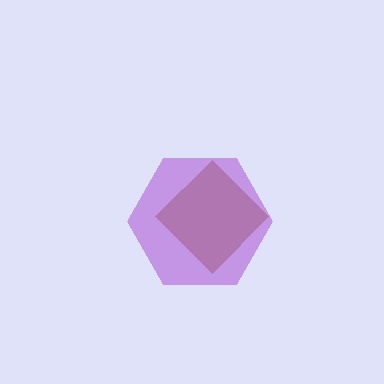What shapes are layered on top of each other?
The layered shapes are: a brown diamond, a purple hexagon.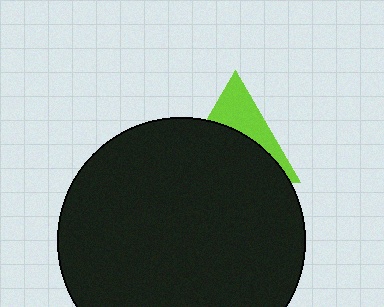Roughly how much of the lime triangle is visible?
A small part of it is visible (roughly 37%).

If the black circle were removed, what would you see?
You would see the complete lime triangle.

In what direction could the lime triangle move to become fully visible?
The lime triangle could move up. That would shift it out from behind the black circle entirely.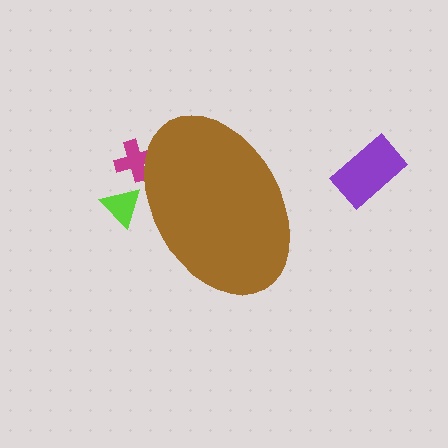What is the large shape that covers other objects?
A brown ellipse.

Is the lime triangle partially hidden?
Yes, the lime triangle is partially hidden behind the brown ellipse.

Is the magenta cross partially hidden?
Yes, the magenta cross is partially hidden behind the brown ellipse.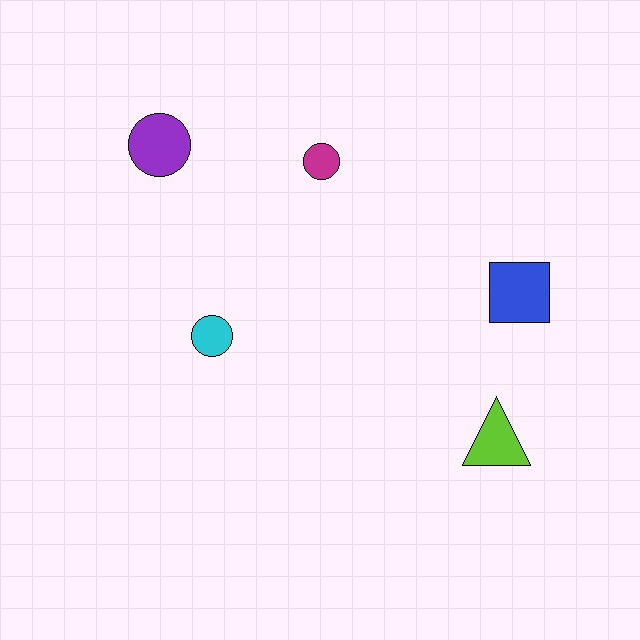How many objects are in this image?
There are 5 objects.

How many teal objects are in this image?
There are no teal objects.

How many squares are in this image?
There is 1 square.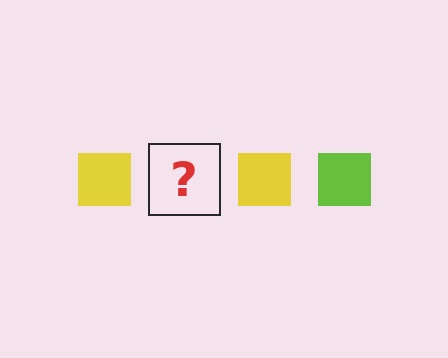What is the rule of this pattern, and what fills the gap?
The rule is that the pattern cycles through yellow, lime squares. The gap should be filled with a lime square.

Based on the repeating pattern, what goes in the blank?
The blank should be a lime square.